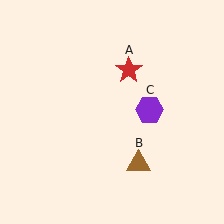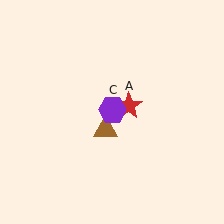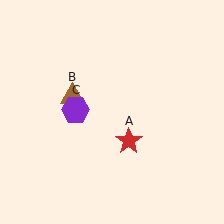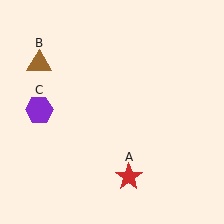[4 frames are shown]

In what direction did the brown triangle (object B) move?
The brown triangle (object B) moved up and to the left.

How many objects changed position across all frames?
3 objects changed position: red star (object A), brown triangle (object B), purple hexagon (object C).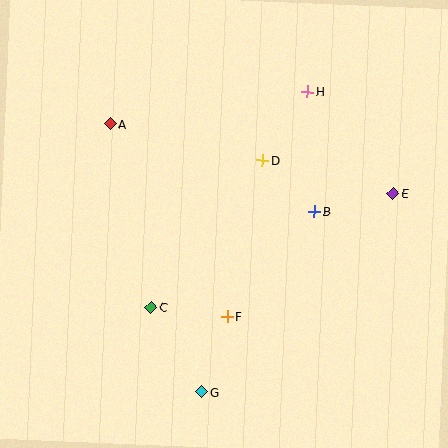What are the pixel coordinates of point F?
Point F is at (227, 316).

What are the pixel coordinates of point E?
Point E is at (393, 193).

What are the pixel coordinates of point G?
Point G is at (201, 392).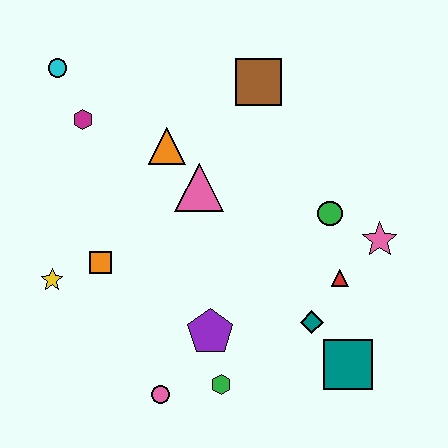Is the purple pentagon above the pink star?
No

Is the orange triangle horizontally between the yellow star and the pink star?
Yes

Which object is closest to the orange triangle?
The pink triangle is closest to the orange triangle.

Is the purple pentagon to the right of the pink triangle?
Yes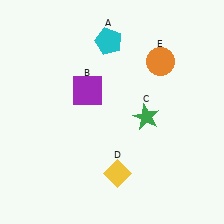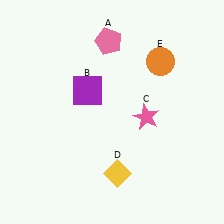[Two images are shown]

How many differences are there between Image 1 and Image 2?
There are 2 differences between the two images.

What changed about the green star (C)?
In Image 1, C is green. In Image 2, it changed to pink.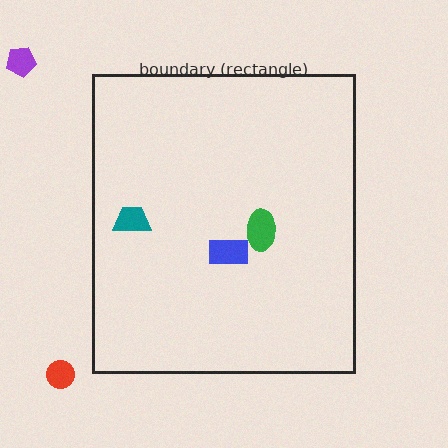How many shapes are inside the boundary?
3 inside, 2 outside.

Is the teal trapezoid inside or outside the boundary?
Inside.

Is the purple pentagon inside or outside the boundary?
Outside.